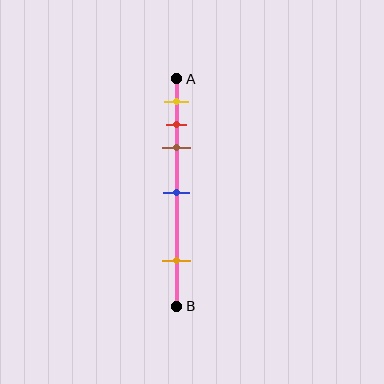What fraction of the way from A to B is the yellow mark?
The yellow mark is approximately 10% (0.1) of the way from A to B.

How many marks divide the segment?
There are 5 marks dividing the segment.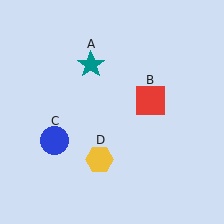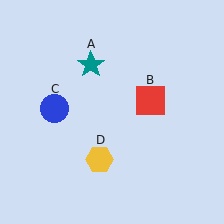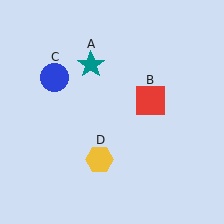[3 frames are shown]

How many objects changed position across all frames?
1 object changed position: blue circle (object C).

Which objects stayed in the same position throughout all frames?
Teal star (object A) and red square (object B) and yellow hexagon (object D) remained stationary.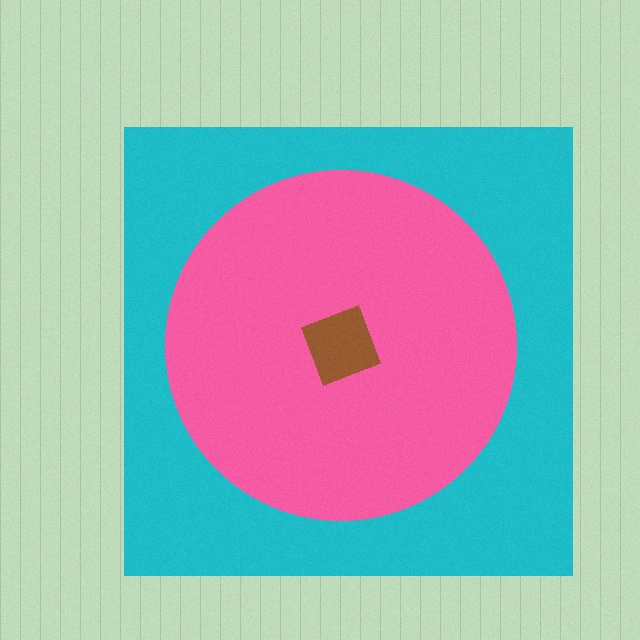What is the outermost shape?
The cyan square.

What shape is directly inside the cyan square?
The pink circle.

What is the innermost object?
The brown diamond.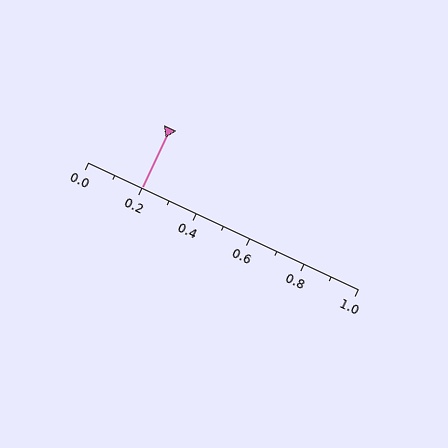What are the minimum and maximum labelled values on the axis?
The axis runs from 0.0 to 1.0.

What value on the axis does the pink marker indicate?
The marker indicates approximately 0.2.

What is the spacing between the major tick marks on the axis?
The major ticks are spaced 0.2 apart.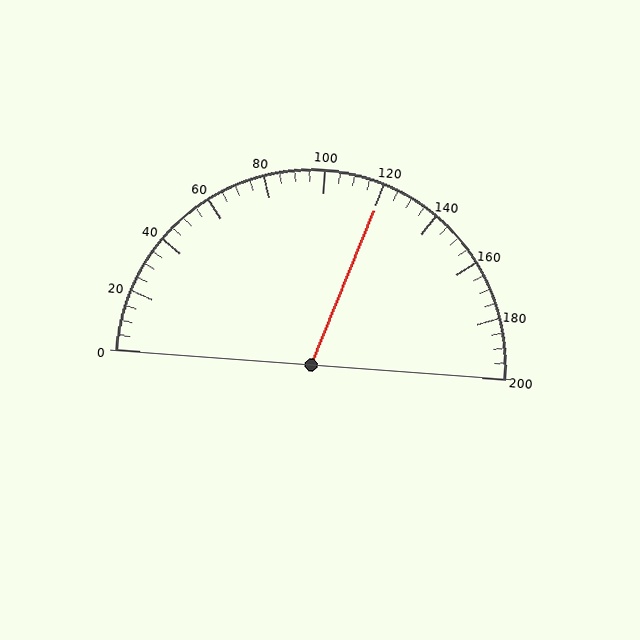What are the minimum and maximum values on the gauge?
The gauge ranges from 0 to 200.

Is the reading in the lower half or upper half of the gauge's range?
The reading is in the upper half of the range (0 to 200).